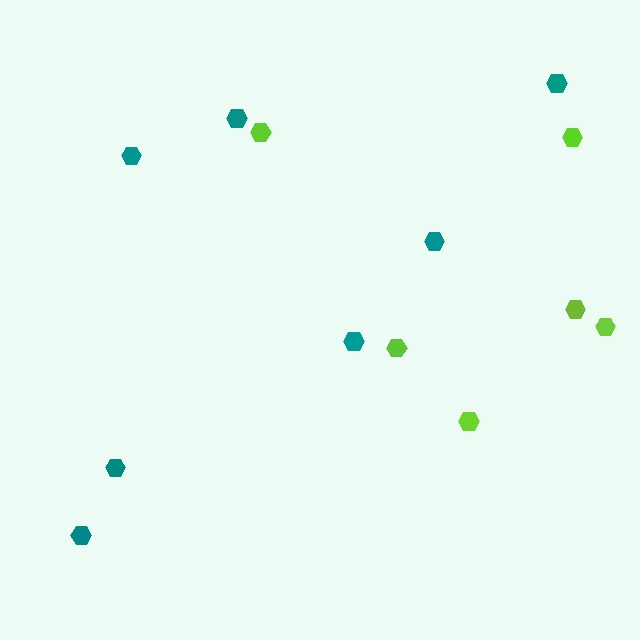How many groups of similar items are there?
There are 2 groups: one group of lime hexagons (6) and one group of teal hexagons (7).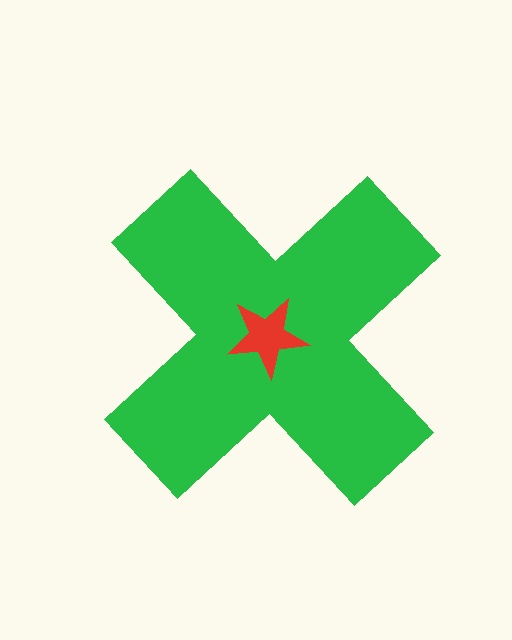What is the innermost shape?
The red star.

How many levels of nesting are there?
2.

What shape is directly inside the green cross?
The red star.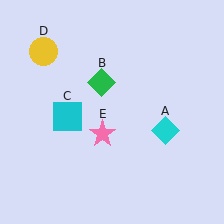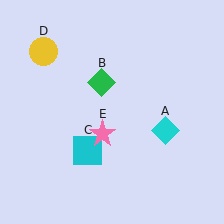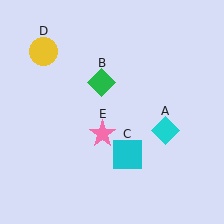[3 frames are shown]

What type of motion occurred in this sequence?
The cyan square (object C) rotated counterclockwise around the center of the scene.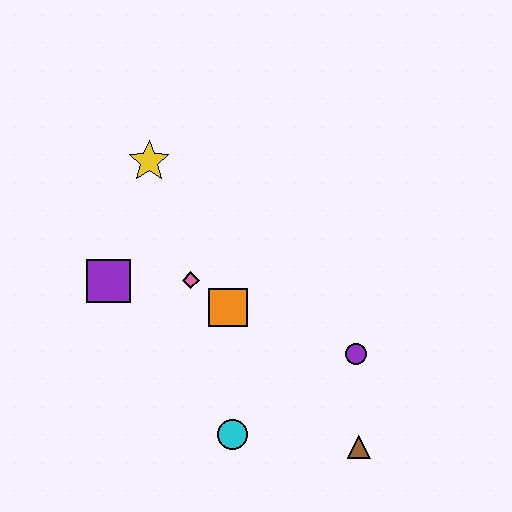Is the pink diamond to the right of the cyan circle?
No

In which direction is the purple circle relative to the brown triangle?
The purple circle is above the brown triangle.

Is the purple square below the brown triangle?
No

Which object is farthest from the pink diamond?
The brown triangle is farthest from the pink diamond.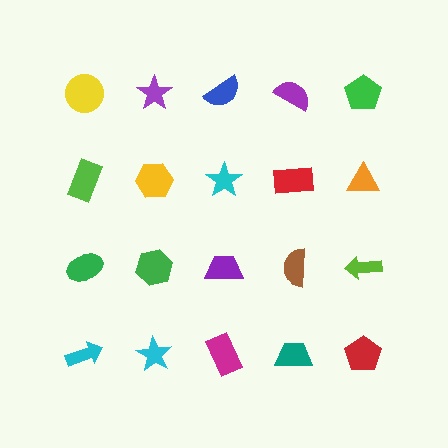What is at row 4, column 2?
A cyan star.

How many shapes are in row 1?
5 shapes.